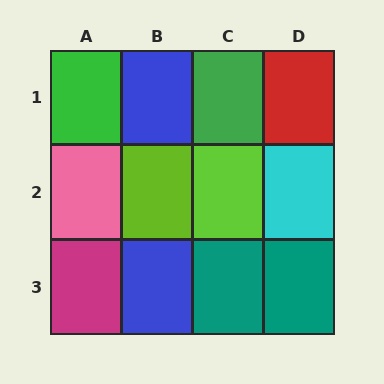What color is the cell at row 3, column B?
Blue.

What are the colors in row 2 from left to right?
Pink, lime, lime, cyan.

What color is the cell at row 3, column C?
Teal.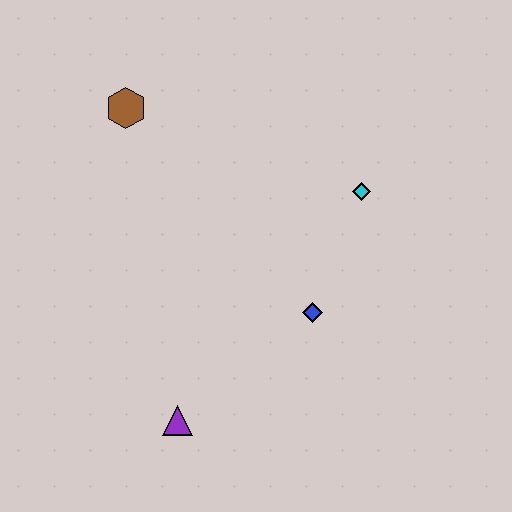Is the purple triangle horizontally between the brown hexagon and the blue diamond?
Yes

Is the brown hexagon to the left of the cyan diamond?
Yes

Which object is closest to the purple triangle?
The blue diamond is closest to the purple triangle.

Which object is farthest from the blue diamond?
The brown hexagon is farthest from the blue diamond.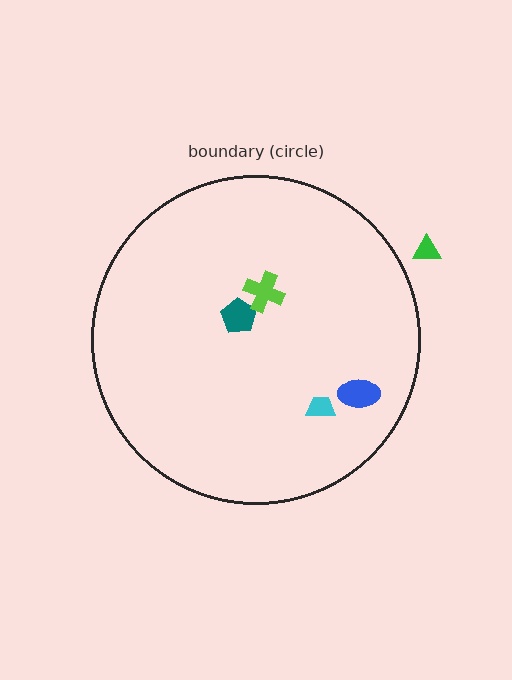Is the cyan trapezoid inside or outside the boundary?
Inside.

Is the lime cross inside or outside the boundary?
Inside.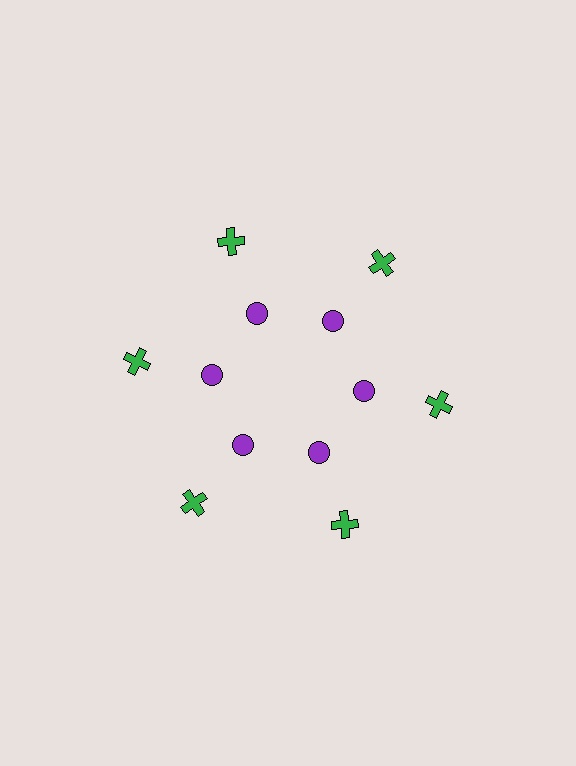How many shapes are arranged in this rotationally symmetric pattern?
There are 12 shapes, arranged in 6 groups of 2.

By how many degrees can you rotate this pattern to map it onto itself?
The pattern maps onto itself every 60 degrees of rotation.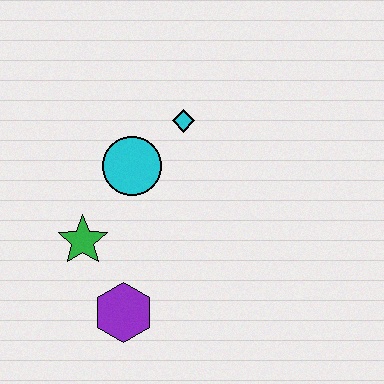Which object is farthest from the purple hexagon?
The cyan diamond is farthest from the purple hexagon.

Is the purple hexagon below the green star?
Yes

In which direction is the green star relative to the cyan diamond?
The green star is below the cyan diamond.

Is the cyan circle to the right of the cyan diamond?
No